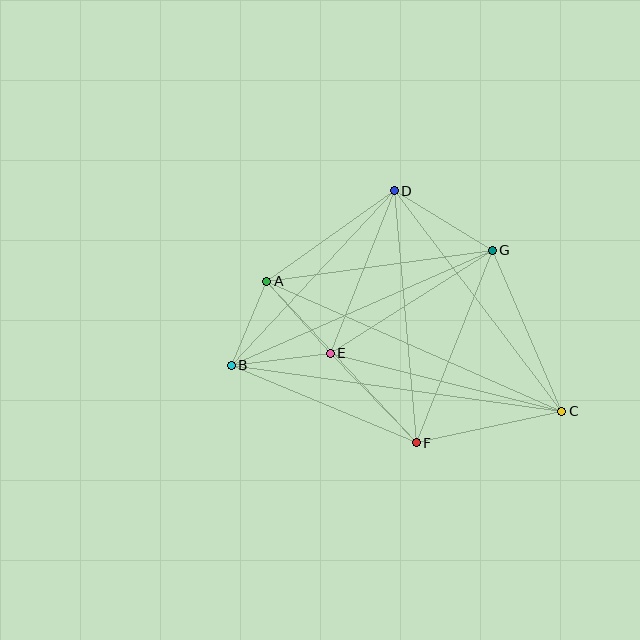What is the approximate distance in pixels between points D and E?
The distance between D and E is approximately 174 pixels.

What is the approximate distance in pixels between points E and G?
The distance between E and G is approximately 192 pixels.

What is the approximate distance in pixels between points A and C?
The distance between A and C is approximately 322 pixels.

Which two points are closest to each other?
Points A and B are closest to each other.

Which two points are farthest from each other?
Points B and C are farthest from each other.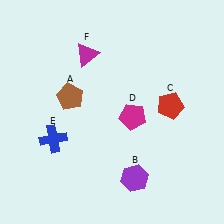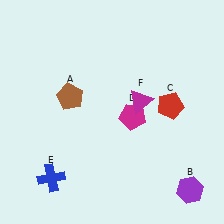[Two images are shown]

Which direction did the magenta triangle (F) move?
The magenta triangle (F) moved right.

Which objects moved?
The objects that moved are: the purple hexagon (B), the blue cross (E), the magenta triangle (F).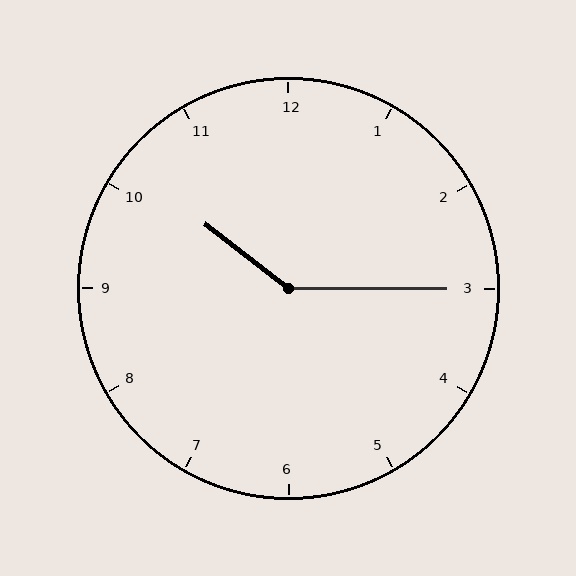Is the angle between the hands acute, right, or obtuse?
It is obtuse.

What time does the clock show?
10:15.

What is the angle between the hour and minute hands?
Approximately 142 degrees.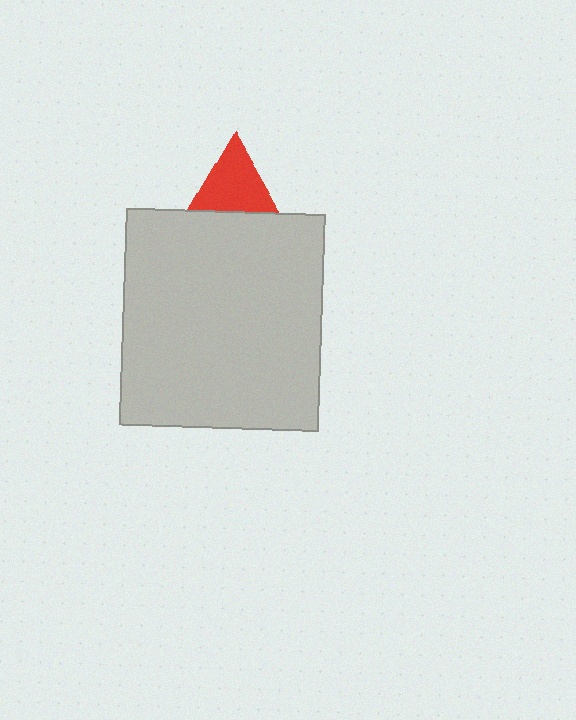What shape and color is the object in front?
The object in front is a light gray rectangle.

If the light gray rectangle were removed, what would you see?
You would see the complete red triangle.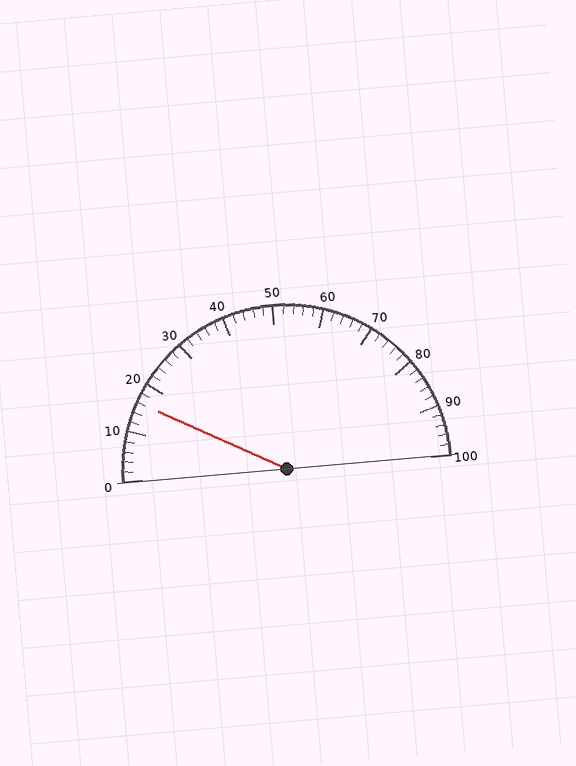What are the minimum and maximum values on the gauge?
The gauge ranges from 0 to 100.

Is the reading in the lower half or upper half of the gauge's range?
The reading is in the lower half of the range (0 to 100).